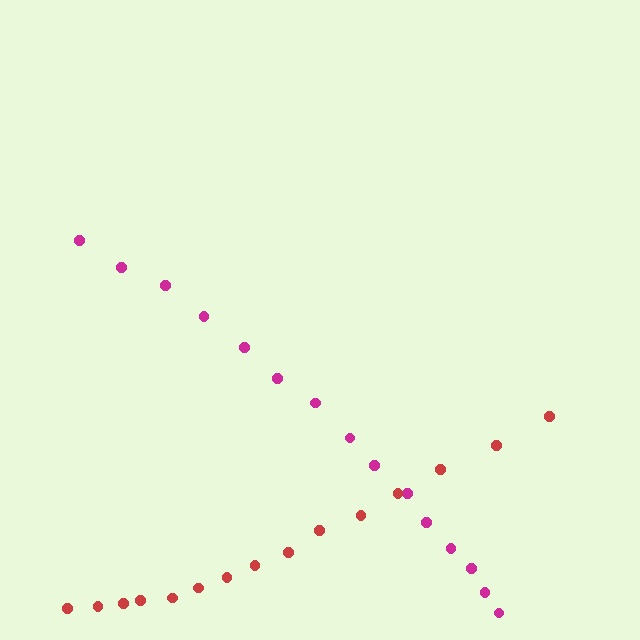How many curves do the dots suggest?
There are 2 distinct paths.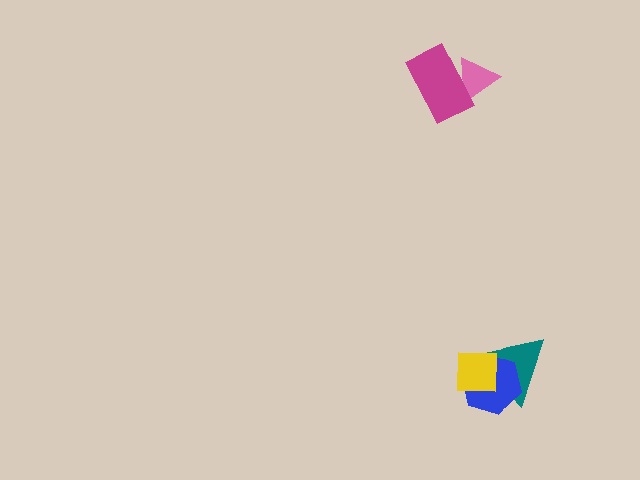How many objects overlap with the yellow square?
2 objects overlap with the yellow square.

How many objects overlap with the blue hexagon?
2 objects overlap with the blue hexagon.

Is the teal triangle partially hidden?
Yes, it is partially covered by another shape.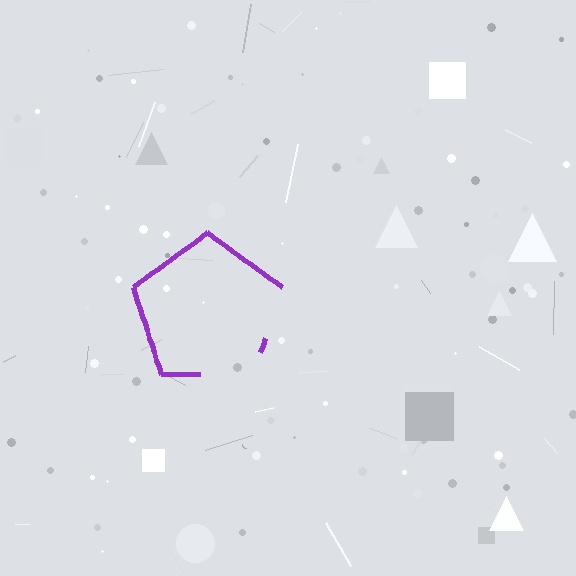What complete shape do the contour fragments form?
The contour fragments form a pentagon.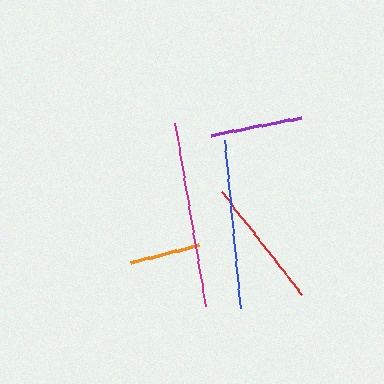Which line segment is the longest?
The magenta line is the longest at approximately 185 pixels.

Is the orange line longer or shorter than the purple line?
The purple line is longer than the orange line.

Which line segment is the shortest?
The orange line is the shortest at approximately 71 pixels.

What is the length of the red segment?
The red segment is approximately 130 pixels long.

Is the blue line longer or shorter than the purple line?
The blue line is longer than the purple line.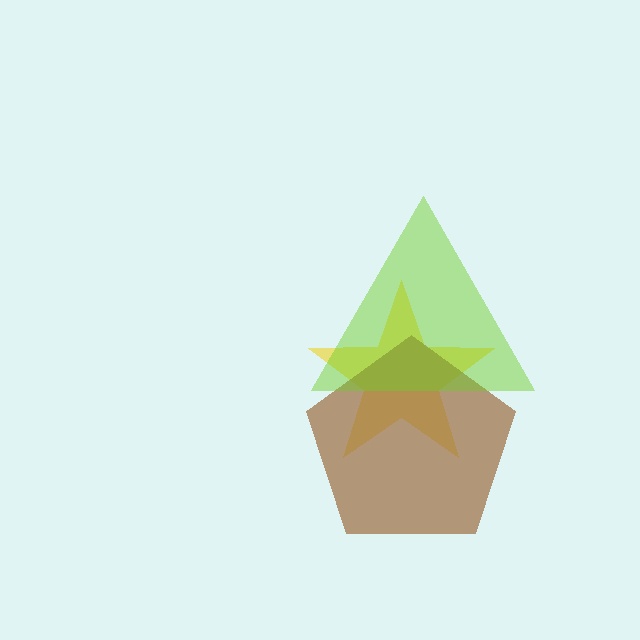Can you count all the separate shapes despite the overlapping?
Yes, there are 3 separate shapes.